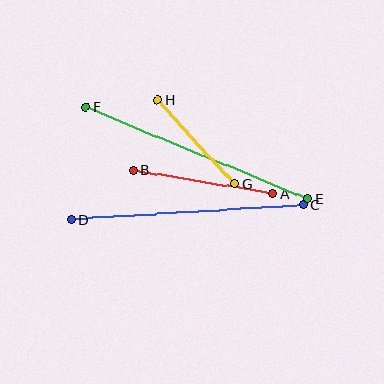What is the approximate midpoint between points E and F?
The midpoint is at approximately (197, 153) pixels.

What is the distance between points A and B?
The distance is approximately 142 pixels.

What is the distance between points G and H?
The distance is approximately 114 pixels.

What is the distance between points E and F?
The distance is approximately 240 pixels.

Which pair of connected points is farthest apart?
Points E and F are farthest apart.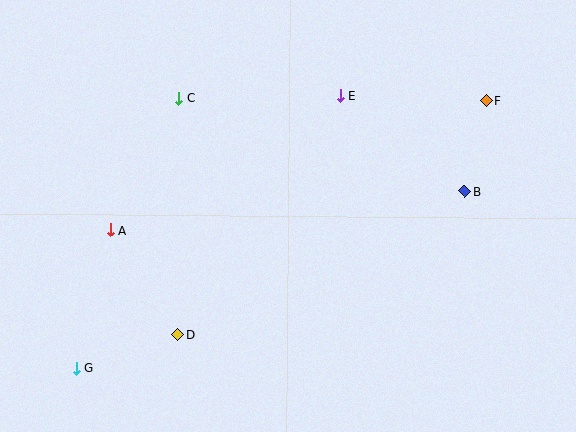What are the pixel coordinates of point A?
Point A is at (110, 230).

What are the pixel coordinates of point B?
Point B is at (465, 191).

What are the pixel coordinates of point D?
Point D is at (178, 335).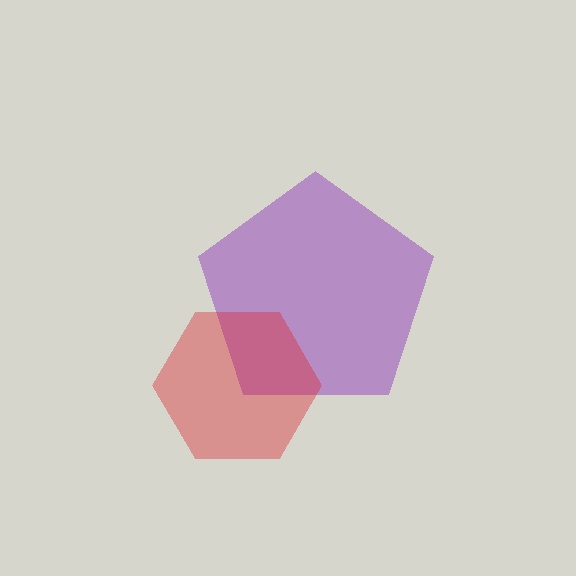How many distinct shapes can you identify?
There are 2 distinct shapes: a purple pentagon, a red hexagon.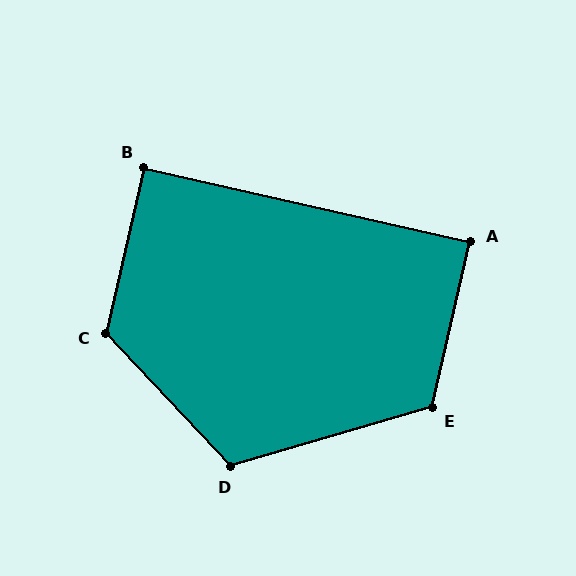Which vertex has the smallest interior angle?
B, at approximately 90 degrees.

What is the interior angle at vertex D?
Approximately 117 degrees (obtuse).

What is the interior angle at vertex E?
Approximately 119 degrees (obtuse).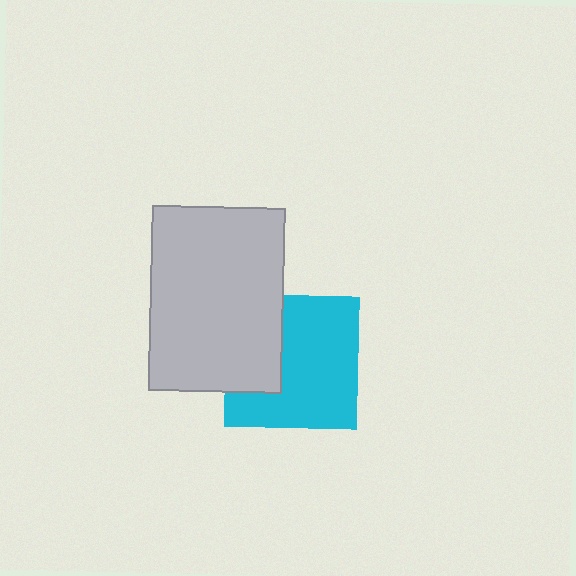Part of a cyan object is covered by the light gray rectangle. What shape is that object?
It is a square.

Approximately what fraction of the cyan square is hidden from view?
Roughly 31% of the cyan square is hidden behind the light gray rectangle.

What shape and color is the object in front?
The object in front is a light gray rectangle.